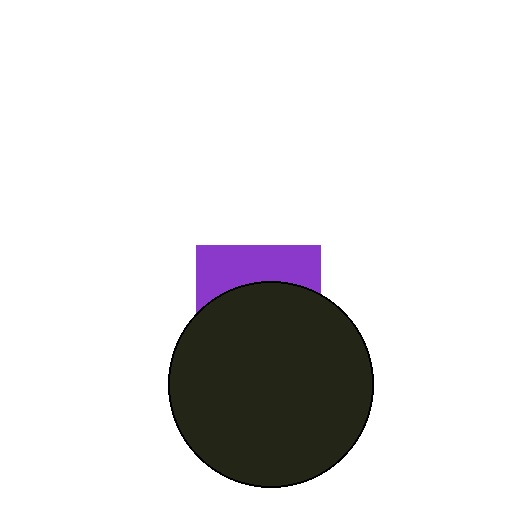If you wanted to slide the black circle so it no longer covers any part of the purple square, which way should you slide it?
Slide it down — that is the most direct way to separate the two shapes.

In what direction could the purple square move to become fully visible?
The purple square could move up. That would shift it out from behind the black circle entirely.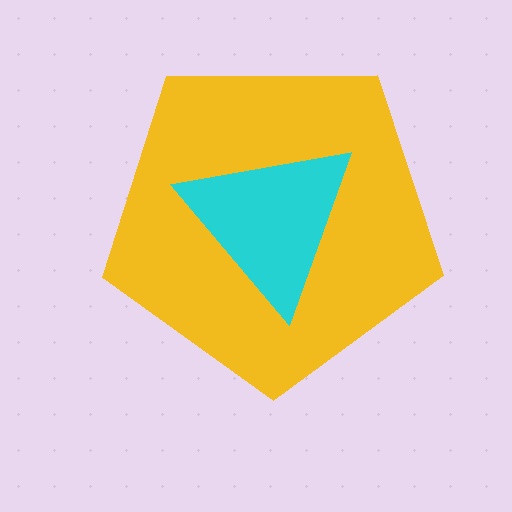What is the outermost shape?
The yellow pentagon.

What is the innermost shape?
The cyan triangle.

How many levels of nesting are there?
2.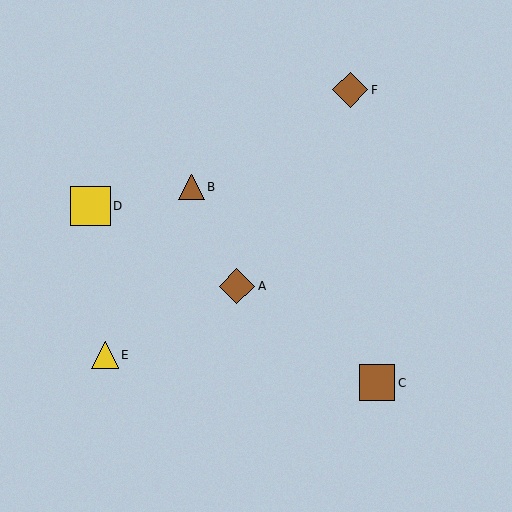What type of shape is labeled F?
Shape F is a brown diamond.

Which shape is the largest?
The yellow square (labeled D) is the largest.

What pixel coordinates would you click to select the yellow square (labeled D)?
Click at (90, 206) to select the yellow square D.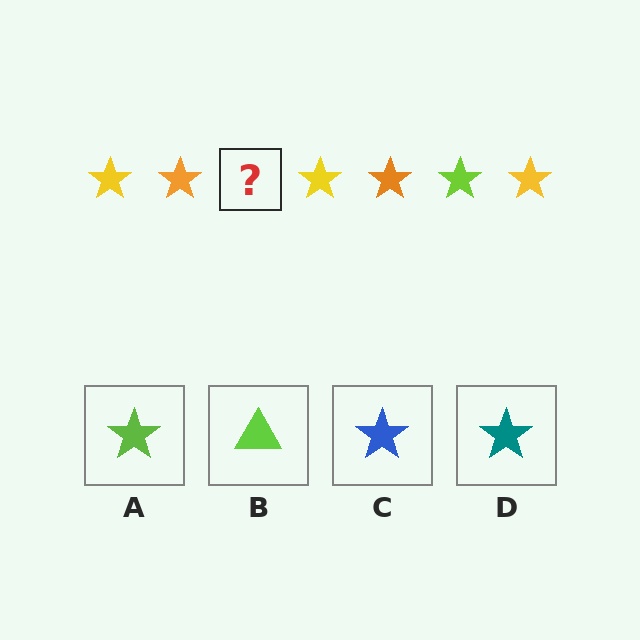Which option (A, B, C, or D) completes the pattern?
A.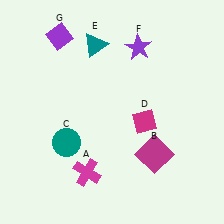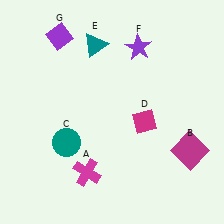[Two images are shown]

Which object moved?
The magenta square (B) moved right.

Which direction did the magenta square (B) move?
The magenta square (B) moved right.